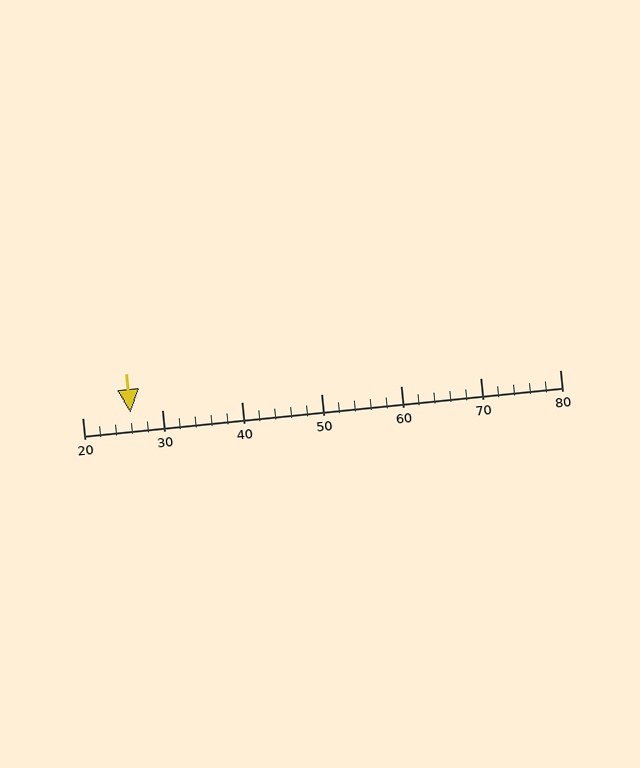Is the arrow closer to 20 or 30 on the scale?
The arrow is closer to 30.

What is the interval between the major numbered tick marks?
The major tick marks are spaced 10 units apart.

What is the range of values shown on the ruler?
The ruler shows values from 20 to 80.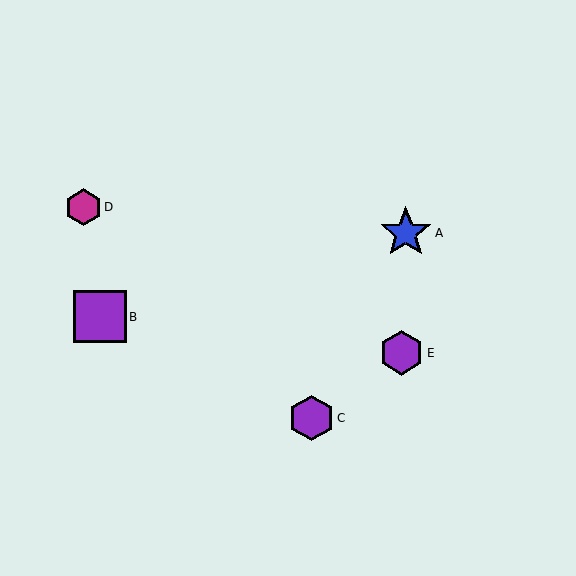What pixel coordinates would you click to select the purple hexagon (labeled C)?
Click at (312, 418) to select the purple hexagon C.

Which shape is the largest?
The purple square (labeled B) is the largest.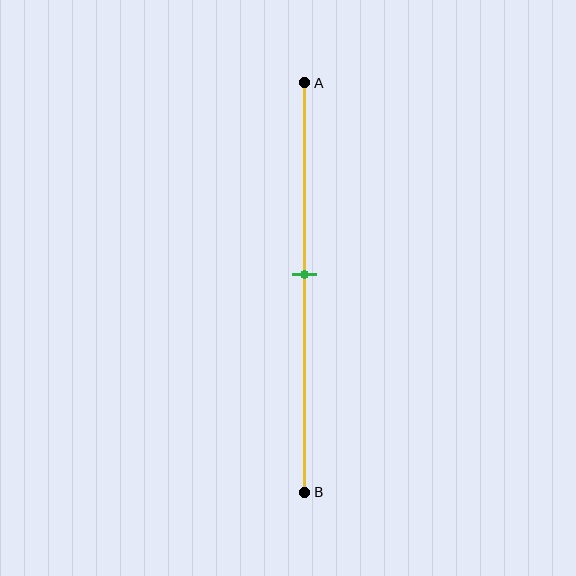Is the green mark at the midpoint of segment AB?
No, the mark is at about 45% from A, not at the 50% midpoint.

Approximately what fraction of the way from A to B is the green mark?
The green mark is approximately 45% of the way from A to B.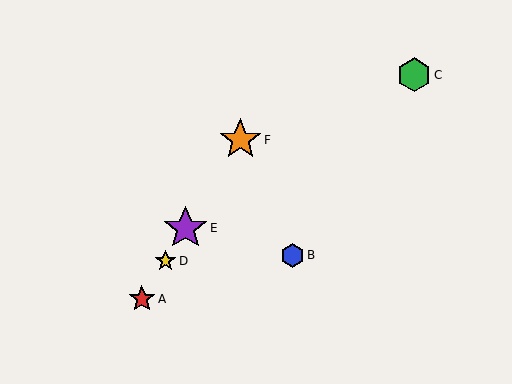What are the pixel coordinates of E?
Object E is at (186, 228).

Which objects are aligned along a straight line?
Objects A, D, E, F are aligned along a straight line.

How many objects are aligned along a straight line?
4 objects (A, D, E, F) are aligned along a straight line.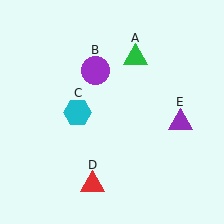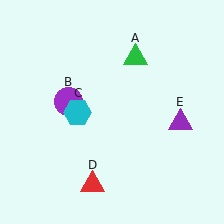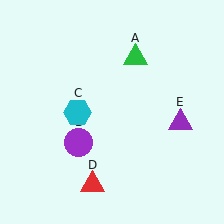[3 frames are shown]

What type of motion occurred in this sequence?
The purple circle (object B) rotated counterclockwise around the center of the scene.